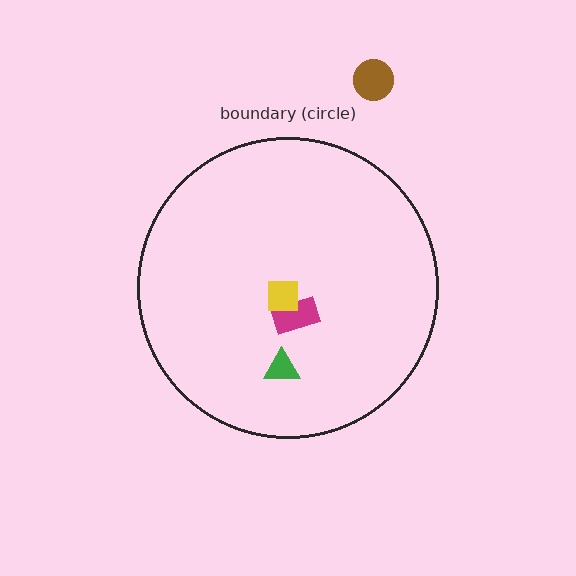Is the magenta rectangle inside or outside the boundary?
Inside.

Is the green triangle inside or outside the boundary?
Inside.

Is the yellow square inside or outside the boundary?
Inside.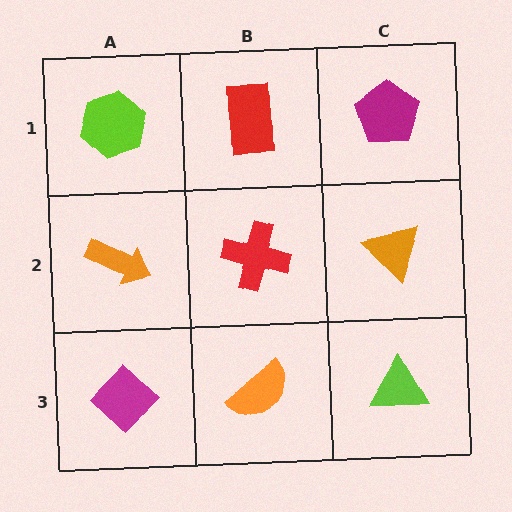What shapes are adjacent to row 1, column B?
A red cross (row 2, column B), a lime hexagon (row 1, column A), a magenta pentagon (row 1, column C).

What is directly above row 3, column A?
An orange arrow.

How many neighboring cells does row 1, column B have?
3.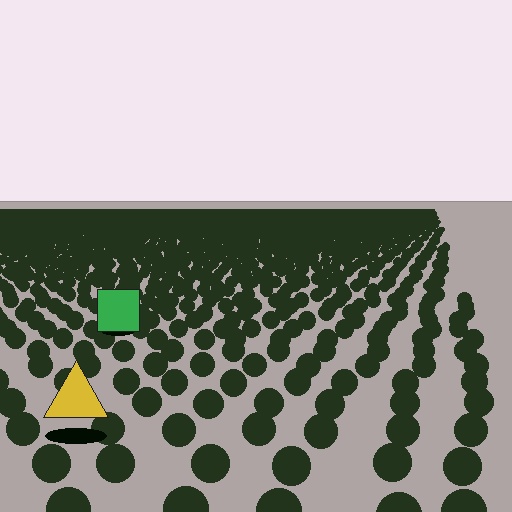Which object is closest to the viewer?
The yellow triangle is closest. The texture marks near it are larger and more spread out.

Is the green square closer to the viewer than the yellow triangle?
No. The yellow triangle is closer — you can tell from the texture gradient: the ground texture is coarser near it.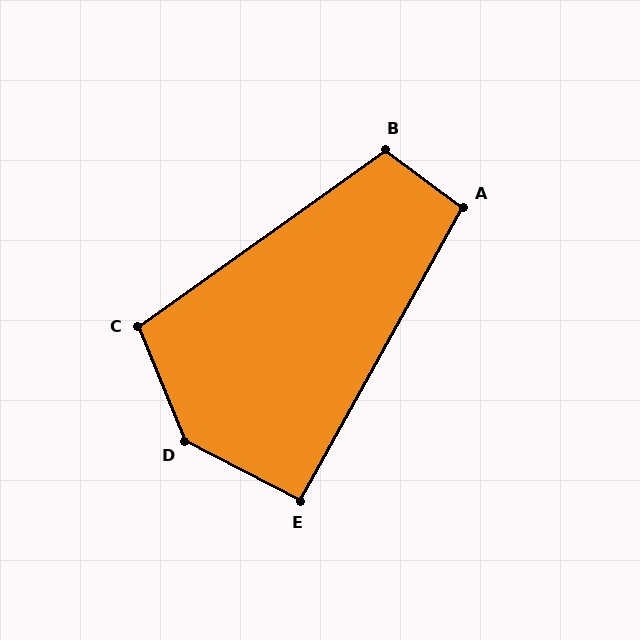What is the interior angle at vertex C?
Approximately 104 degrees (obtuse).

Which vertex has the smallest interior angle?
E, at approximately 92 degrees.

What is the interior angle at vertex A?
Approximately 97 degrees (obtuse).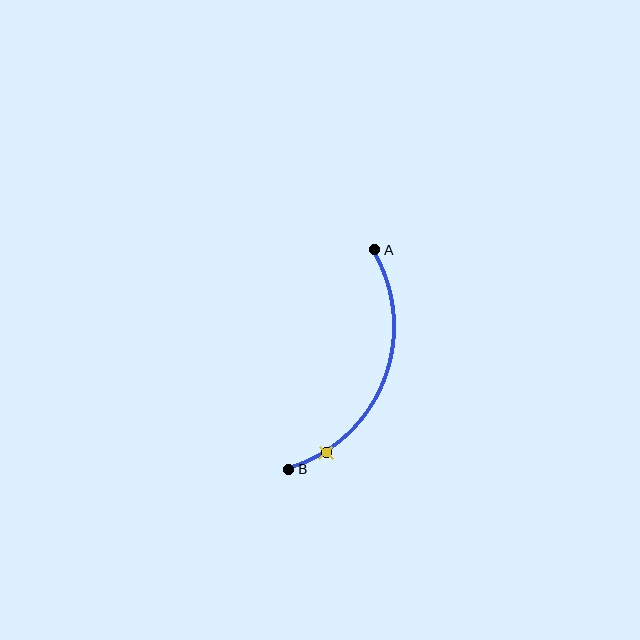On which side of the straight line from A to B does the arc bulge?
The arc bulges to the right of the straight line connecting A and B.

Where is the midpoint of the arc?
The arc midpoint is the point on the curve farthest from the straight line joining A and B. It sits to the right of that line.